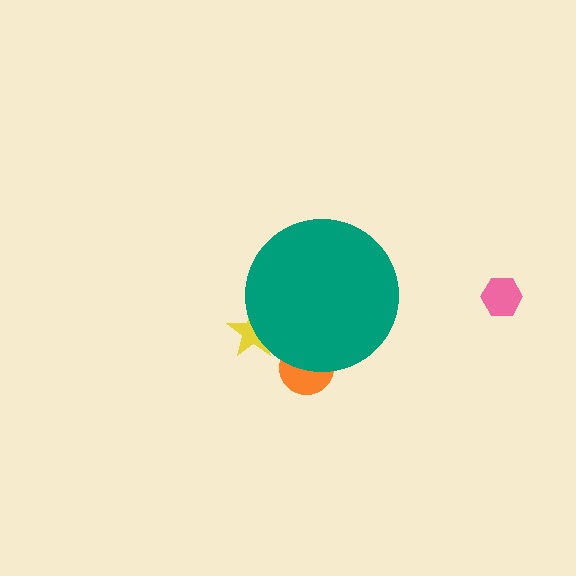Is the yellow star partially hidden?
Yes, the yellow star is partially hidden behind the teal circle.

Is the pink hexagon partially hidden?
No, the pink hexagon is fully visible.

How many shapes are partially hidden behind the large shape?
2 shapes are partially hidden.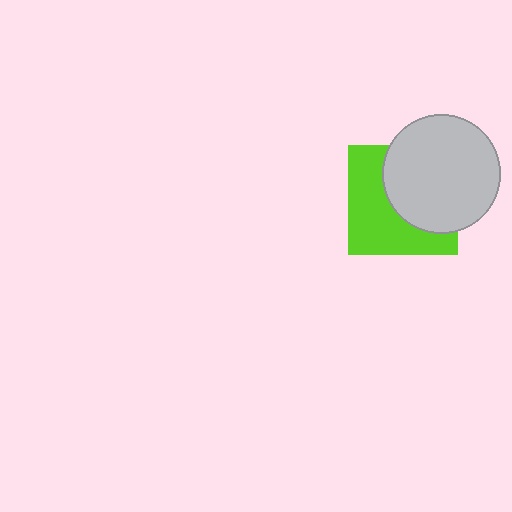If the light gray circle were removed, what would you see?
You would see the complete lime square.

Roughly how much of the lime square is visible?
About half of it is visible (roughly 52%).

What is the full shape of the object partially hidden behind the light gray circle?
The partially hidden object is a lime square.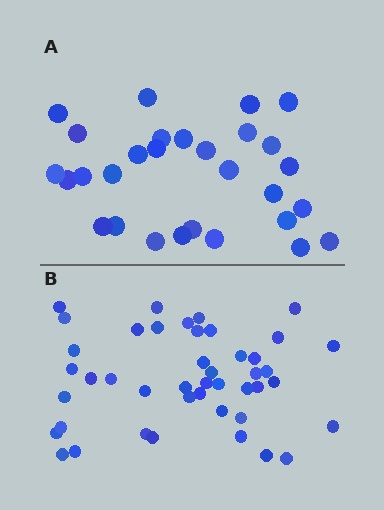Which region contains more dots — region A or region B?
Region B (the bottom region) has more dots.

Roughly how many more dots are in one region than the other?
Region B has approximately 15 more dots than region A.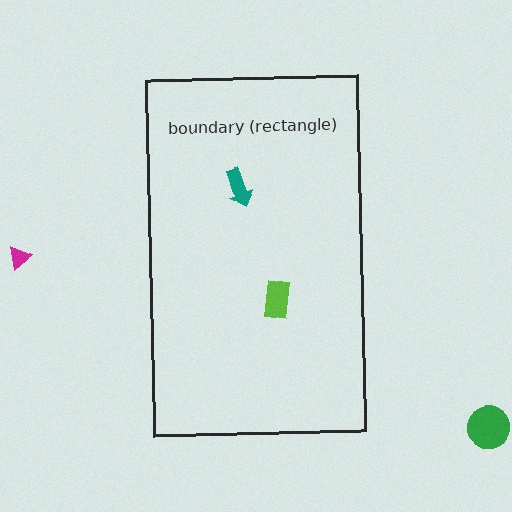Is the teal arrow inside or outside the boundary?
Inside.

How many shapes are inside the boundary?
2 inside, 2 outside.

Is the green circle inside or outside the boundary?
Outside.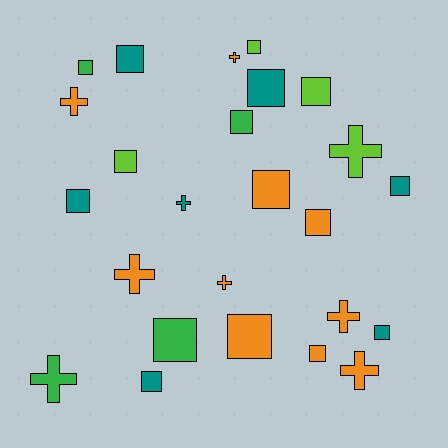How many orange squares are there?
There are 4 orange squares.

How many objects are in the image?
There are 25 objects.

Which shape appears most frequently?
Square, with 16 objects.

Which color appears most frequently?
Orange, with 10 objects.